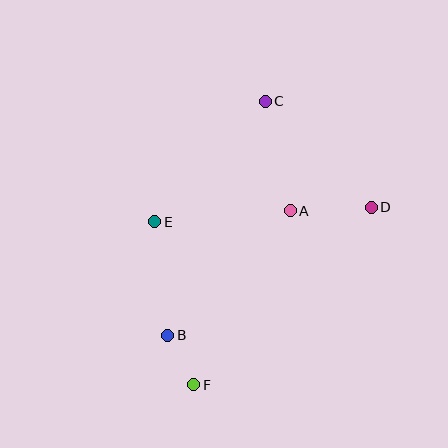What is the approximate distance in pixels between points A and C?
The distance between A and C is approximately 112 pixels.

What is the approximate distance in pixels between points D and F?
The distance between D and F is approximately 251 pixels.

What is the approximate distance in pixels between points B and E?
The distance between B and E is approximately 114 pixels.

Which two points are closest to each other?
Points B and F are closest to each other.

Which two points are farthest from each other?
Points C and F are farthest from each other.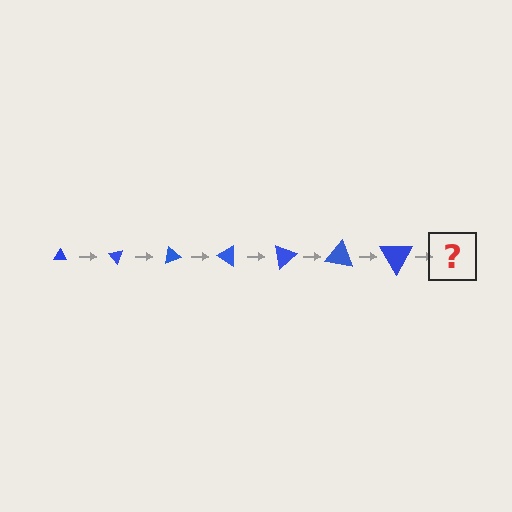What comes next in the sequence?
The next element should be a triangle, larger than the previous one and rotated 350 degrees from the start.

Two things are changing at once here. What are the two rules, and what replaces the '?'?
The two rules are that the triangle grows larger each step and it rotates 50 degrees each step. The '?' should be a triangle, larger than the previous one and rotated 350 degrees from the start.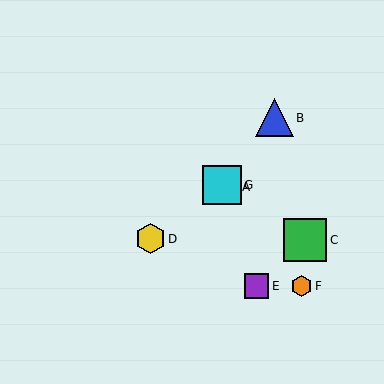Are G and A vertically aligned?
Yes, both are at x≈222.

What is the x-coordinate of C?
Object C is at x≈305.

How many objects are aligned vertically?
2 objects (A, G) are aligned vertically.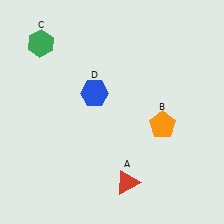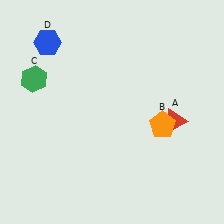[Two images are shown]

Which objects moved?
The objects that moved are: the red triangle (A), the green hexagon (C), the blue hexagon (D).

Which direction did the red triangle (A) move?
The red triangle (A) moved up.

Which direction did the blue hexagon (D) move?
The blue hexagon (D) moved up.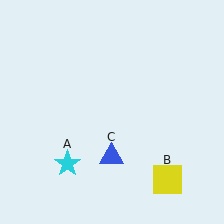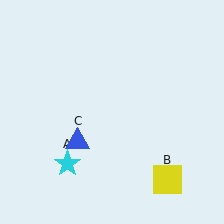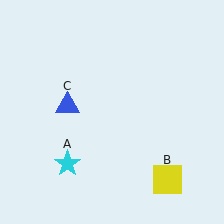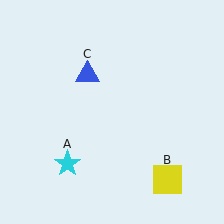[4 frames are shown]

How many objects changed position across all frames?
1 object changed position: blue triangle (object C).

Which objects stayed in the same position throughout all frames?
Cyan star (object A) and yellow square (object B) remained stationary.